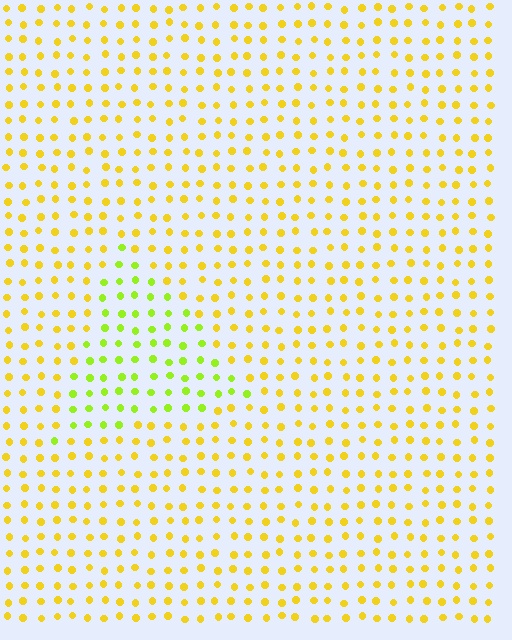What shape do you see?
I see a triangle.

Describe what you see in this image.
The image is filled with small yellow elements in a uniform arrangement. A triangle-shaped region is visible where the elements are tinted to a slightly different hue, forming a subtle color boundary.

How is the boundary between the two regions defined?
The boundary is defined purely by a slight shift in hue (about 35 degrees). Spacing, size, and orientation are identical on both sides.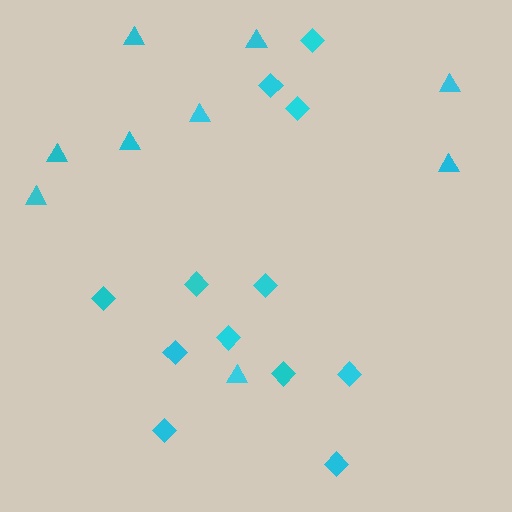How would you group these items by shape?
There are 2 groups: one group of diamonds (12) and one group of triangles (9).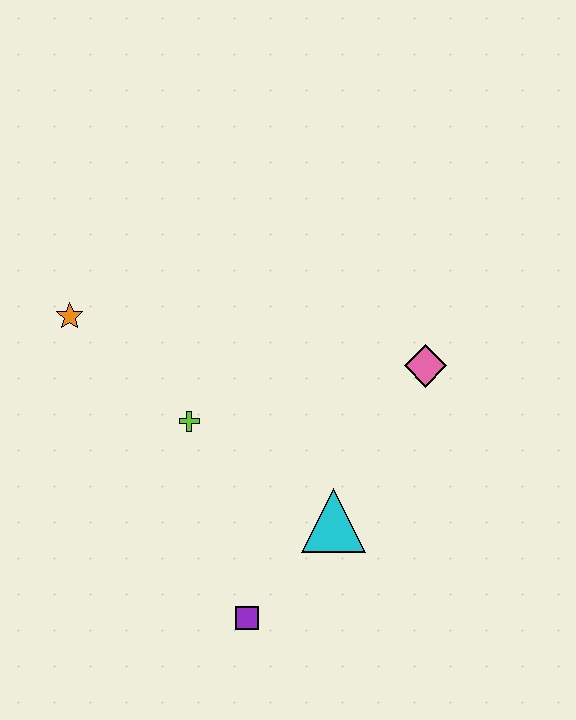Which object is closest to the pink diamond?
The cyan triangle is closest to the pink diamond.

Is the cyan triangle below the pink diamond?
Yes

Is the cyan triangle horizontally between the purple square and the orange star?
No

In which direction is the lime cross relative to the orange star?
The lime cross is to the right of the orange star.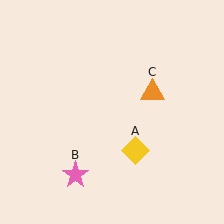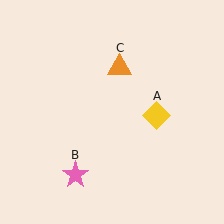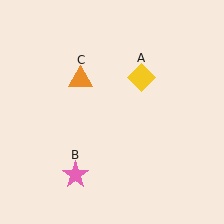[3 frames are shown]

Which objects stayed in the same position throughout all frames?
Pink star (object B) remained stationary.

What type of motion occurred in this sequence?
The yellow diamond (object A), orange triangle (object C) rotated counterclockwise around the center of the scene.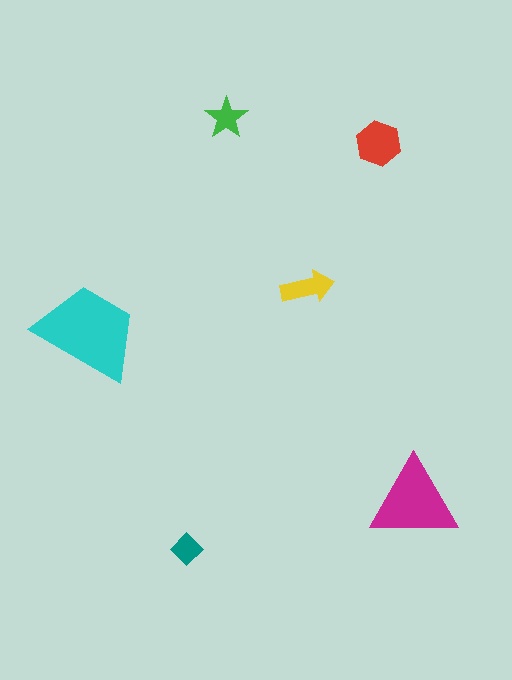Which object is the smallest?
The teal diamond.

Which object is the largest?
The cyan trapezoid.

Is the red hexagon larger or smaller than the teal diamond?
Larger.